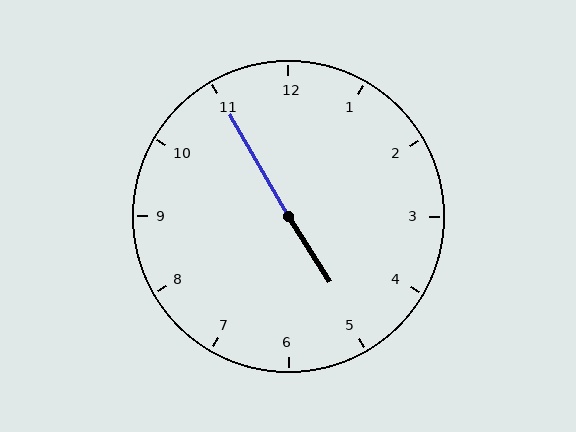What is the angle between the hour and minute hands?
Approximately 178 degrees.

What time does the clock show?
4:55.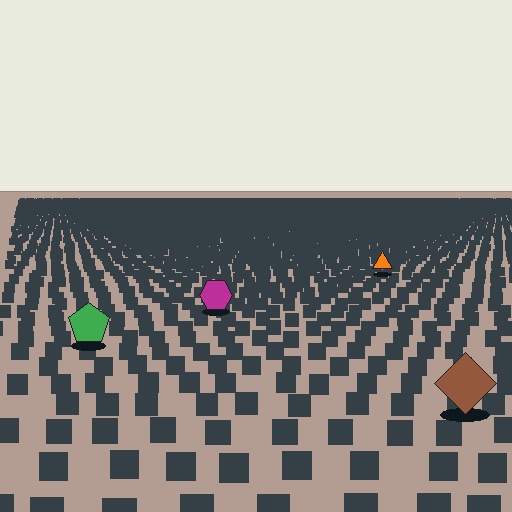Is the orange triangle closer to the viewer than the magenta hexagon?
No. The magenta hexagon is closer — you can tell from the texture gradient: the ground texture is coarser near it.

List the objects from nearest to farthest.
From nearest to farthest: the brown diamond, the green pentagon, the magenta hexagon, the orange triangle.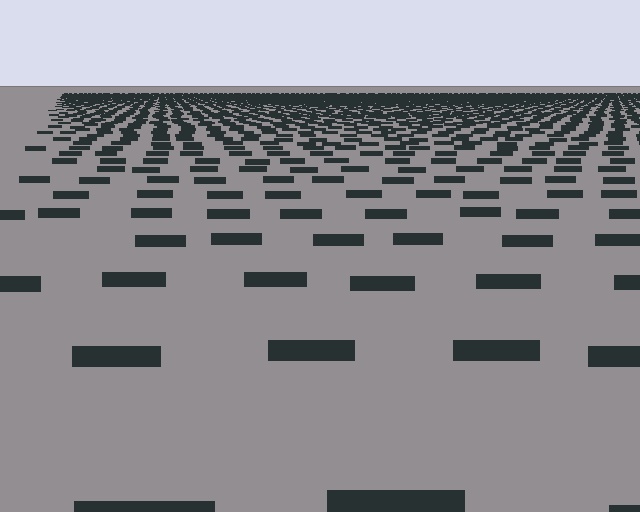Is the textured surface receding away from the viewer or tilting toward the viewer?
The surface is receding away from the viewer. Texture elements get smaller and denser toward the top.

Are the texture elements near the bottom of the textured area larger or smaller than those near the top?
Larger. Near the bottom, elements are closer to the viewer and appear at a bigger on-screen size.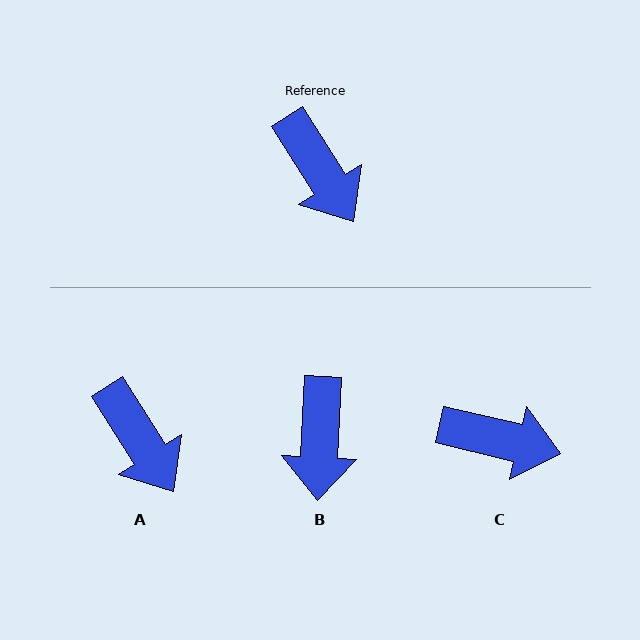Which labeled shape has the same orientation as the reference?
A.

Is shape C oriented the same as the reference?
No, it is off by about 44 degrees.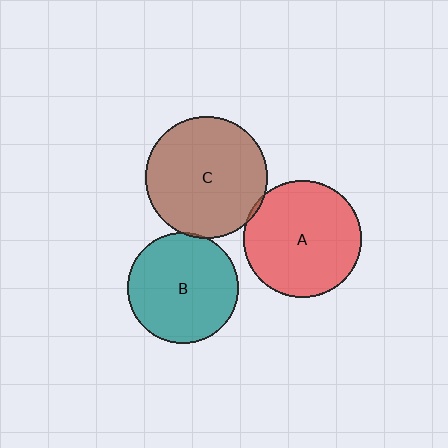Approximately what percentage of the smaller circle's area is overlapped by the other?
Approximately 5%.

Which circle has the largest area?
Circle C (brown).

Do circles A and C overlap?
Yes.